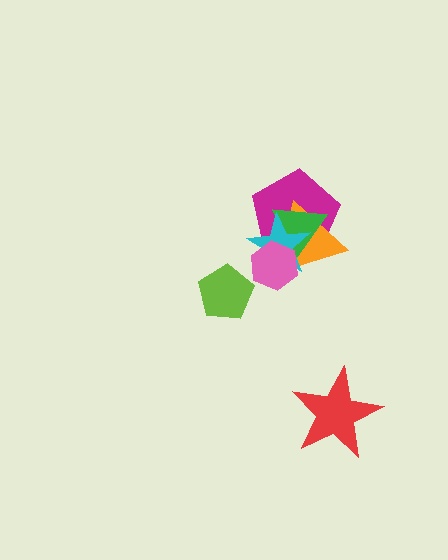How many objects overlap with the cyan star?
4 objects overlap with the cyan star.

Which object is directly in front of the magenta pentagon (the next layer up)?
The orange triangle is directly in front of the magenta pentagon.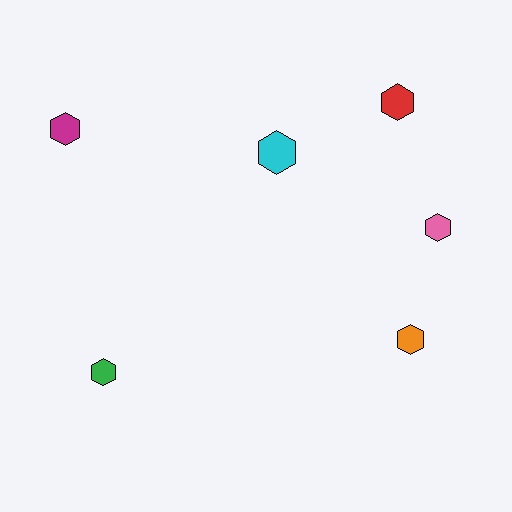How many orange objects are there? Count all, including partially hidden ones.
There is 1 orange object.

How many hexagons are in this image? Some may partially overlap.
There are 6 hexagons.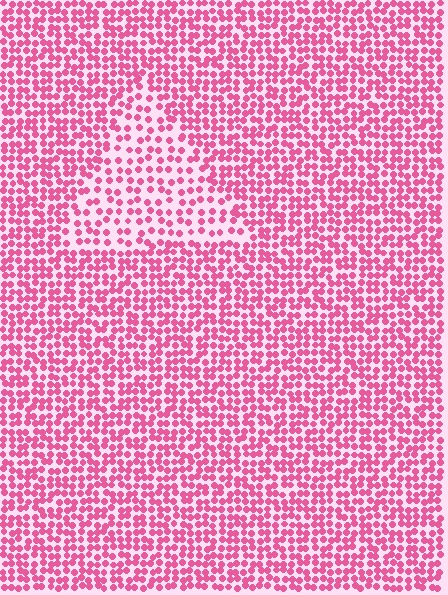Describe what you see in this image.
The image contains small pink elements arranged at two different densities. A triangle-shaped region is visible where the elements are less densely packed than the surrounding area.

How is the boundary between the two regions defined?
The boundary is defined by a change in element density (approximately 1.8x ratio). All elements are the same color, size, and shape.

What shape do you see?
I see a triangle.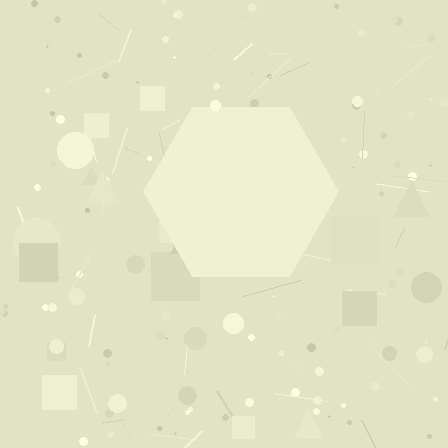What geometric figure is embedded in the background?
A hexagon is embedded in the background.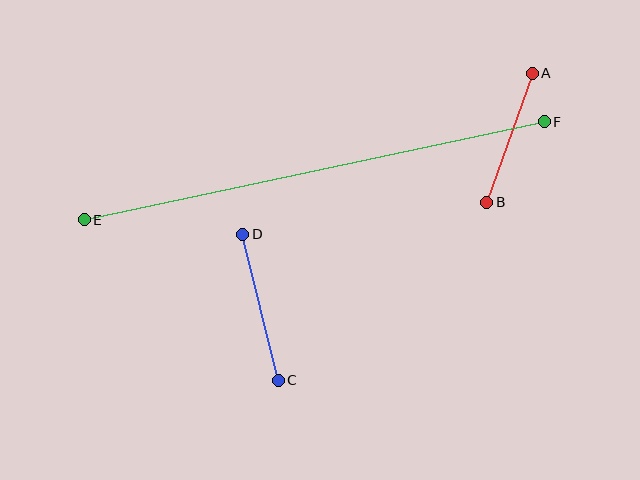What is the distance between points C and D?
The distance is approximately 150 pixels.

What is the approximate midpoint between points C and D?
The midpoint is at approximately (261, 307) pixels.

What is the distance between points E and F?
The distance is approximately 470 pixels.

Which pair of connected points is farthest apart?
Points E and F are farthest apart.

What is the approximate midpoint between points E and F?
The midpoint is at approximately (314, 171) pixels.